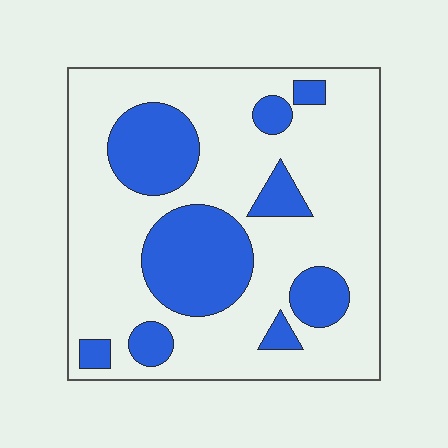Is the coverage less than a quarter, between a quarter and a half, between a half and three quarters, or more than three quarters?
Between a quarter and a half.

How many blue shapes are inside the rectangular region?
9.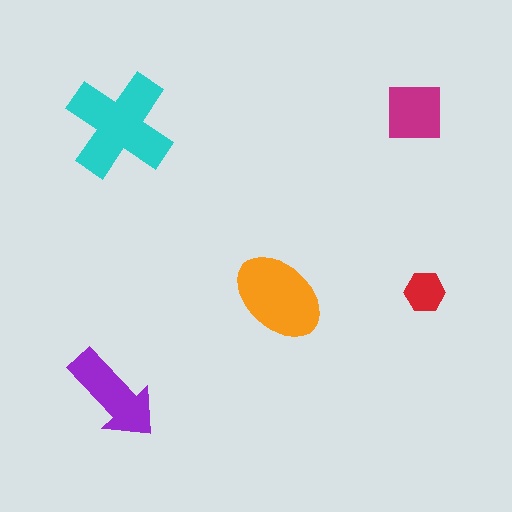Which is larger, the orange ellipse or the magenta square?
The orange ellipse.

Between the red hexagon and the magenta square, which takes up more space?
The magenta square.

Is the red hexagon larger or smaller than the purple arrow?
Smaller.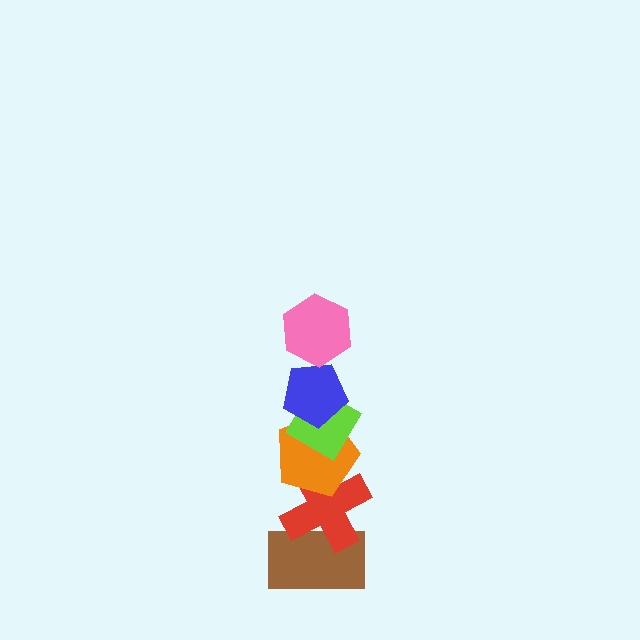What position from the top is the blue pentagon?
The blue pentagon is 2nd from the top.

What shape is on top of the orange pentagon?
The lime diamond is on top of the orange pentagon.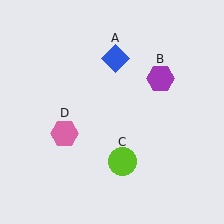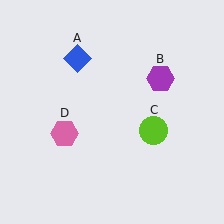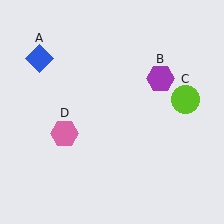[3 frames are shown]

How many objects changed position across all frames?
2 objects changed position: blue diamond (object A), lime circle (object C).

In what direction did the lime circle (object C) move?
The lime circle (object C) moved up and to the right.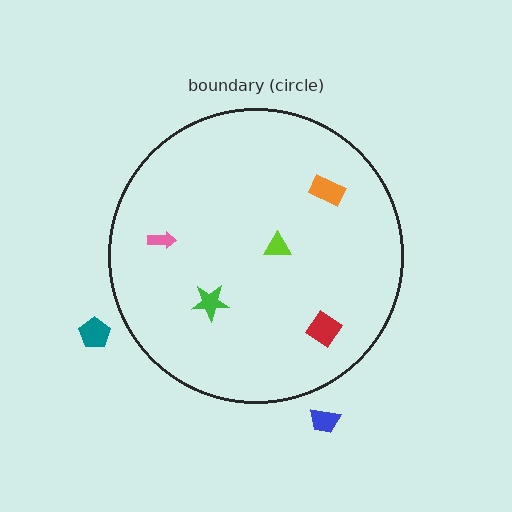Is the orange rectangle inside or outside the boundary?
Inside.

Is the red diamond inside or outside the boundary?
Inside.